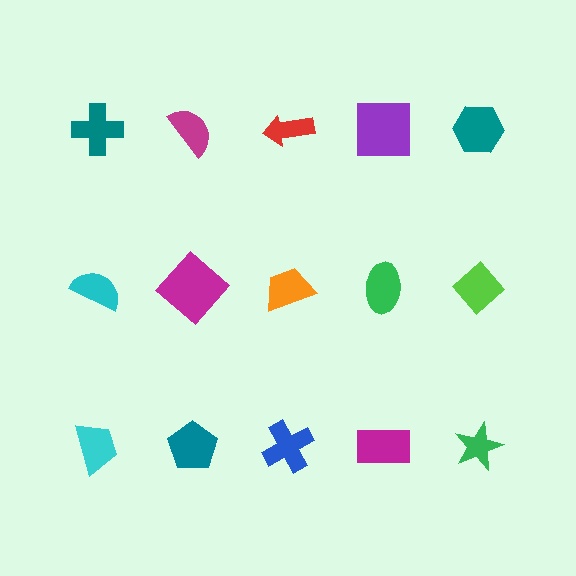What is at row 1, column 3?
A red arrow.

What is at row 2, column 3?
An orange trapezoid.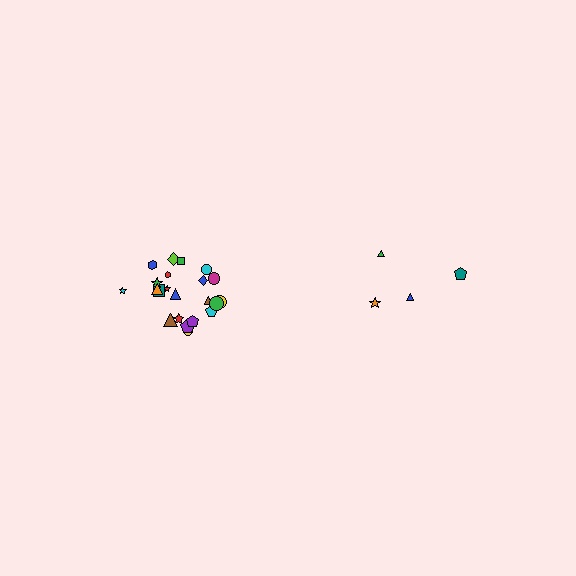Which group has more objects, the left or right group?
The left group.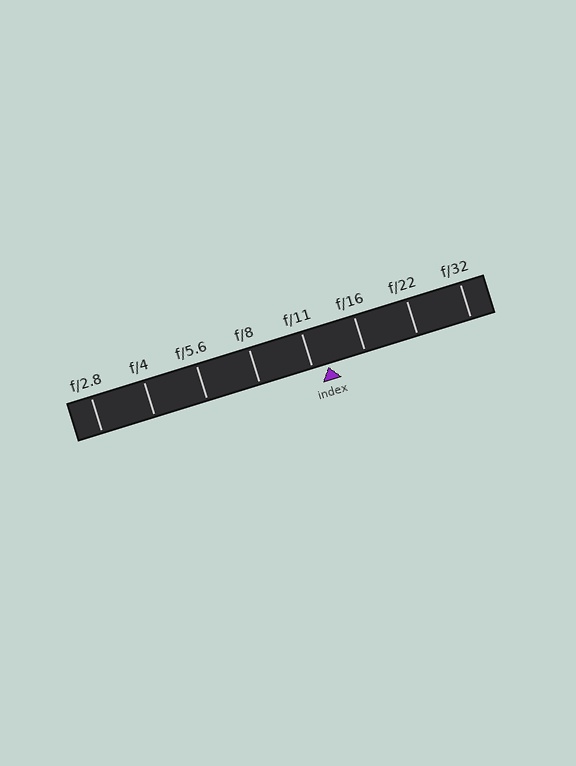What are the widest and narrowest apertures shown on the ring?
The widest aperture shown is f/2.8 and the narrowest is f/32.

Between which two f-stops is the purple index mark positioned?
The index mark is between f/11 and f/16.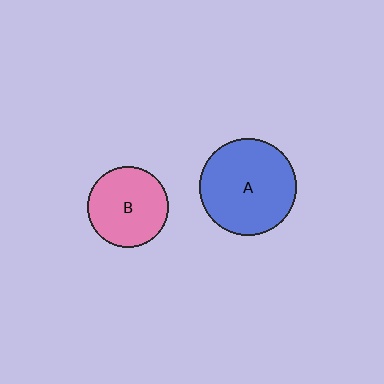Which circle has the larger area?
Circle A (blue).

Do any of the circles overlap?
No, none of the circles overlap.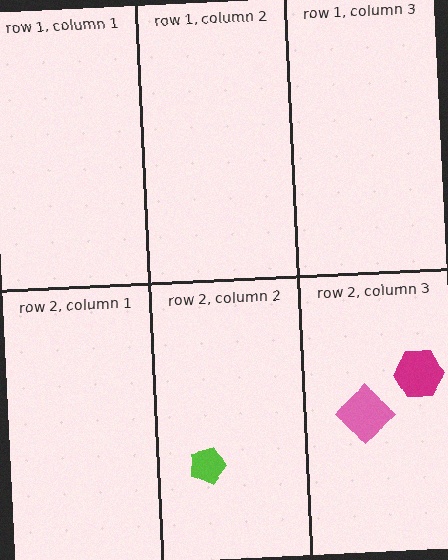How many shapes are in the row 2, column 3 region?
2.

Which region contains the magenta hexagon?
The row 2, column 3 region.